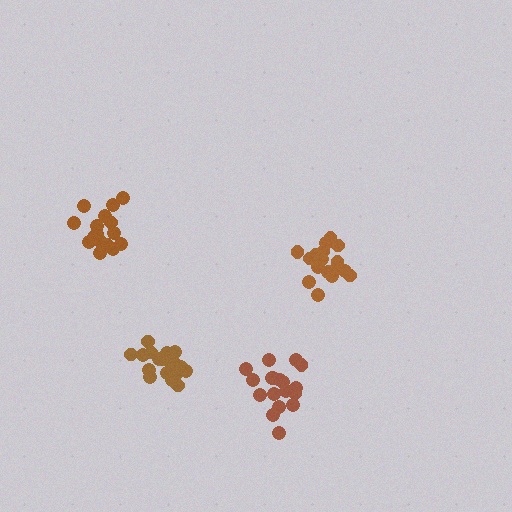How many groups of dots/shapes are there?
There are 4 groups.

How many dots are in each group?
Group 1: 20 dots, Group 2: 16 dots, Group 3: 20 dots, Group 4: 18 dots (74 total).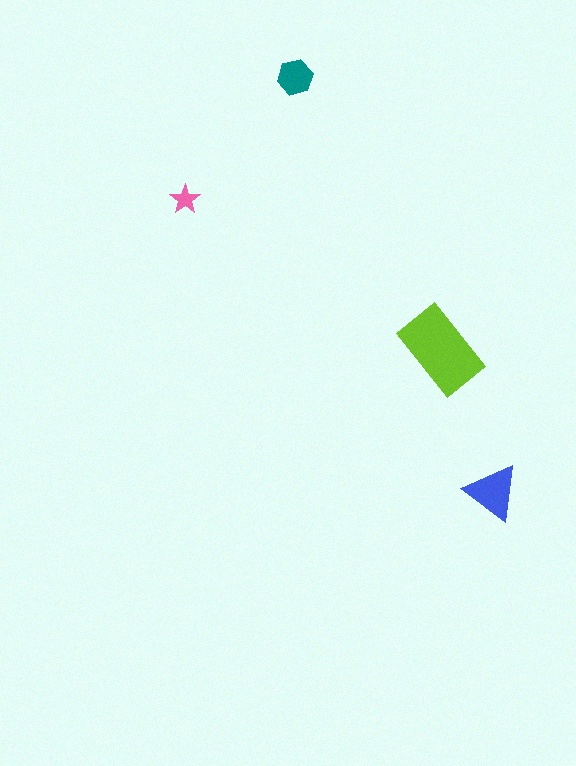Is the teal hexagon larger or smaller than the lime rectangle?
Smaller.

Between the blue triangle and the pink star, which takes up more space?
The blue triangle.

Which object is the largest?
The lime rectangle.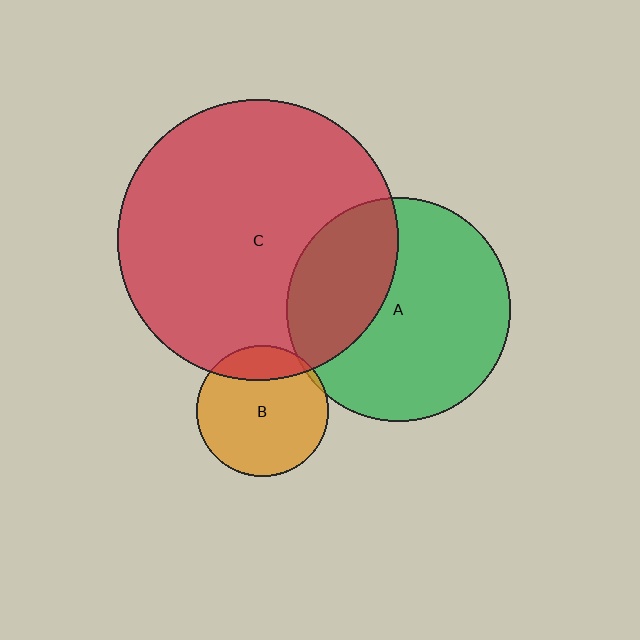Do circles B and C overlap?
Yes.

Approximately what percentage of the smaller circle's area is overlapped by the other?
Approximately 20%.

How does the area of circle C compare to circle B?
Approximately 4.5 times.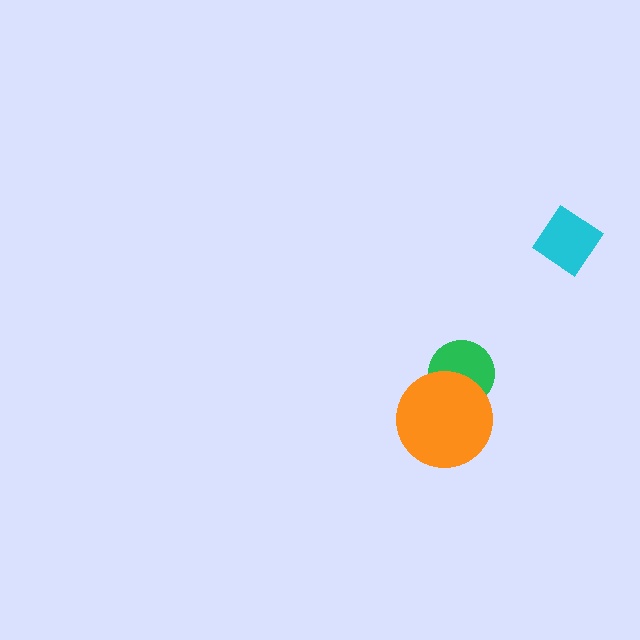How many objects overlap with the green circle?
1 object overlaps with the green circle.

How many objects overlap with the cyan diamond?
0 objects overlap with the cyan diamond.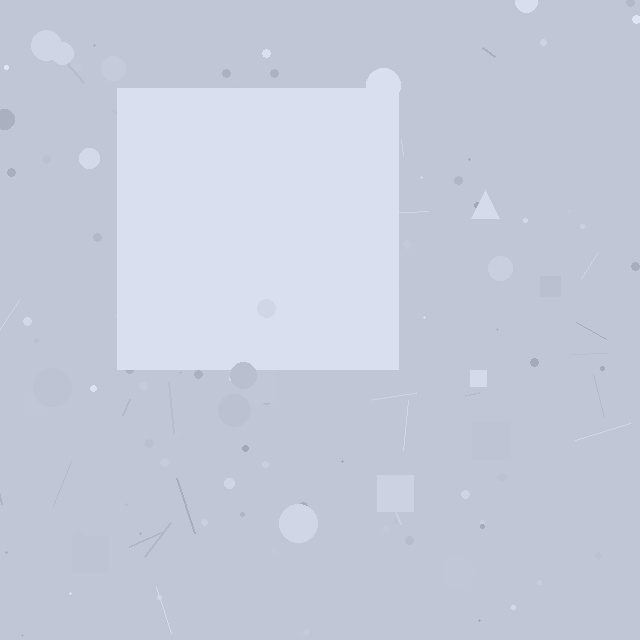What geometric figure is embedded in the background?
A square is embedded in the background.